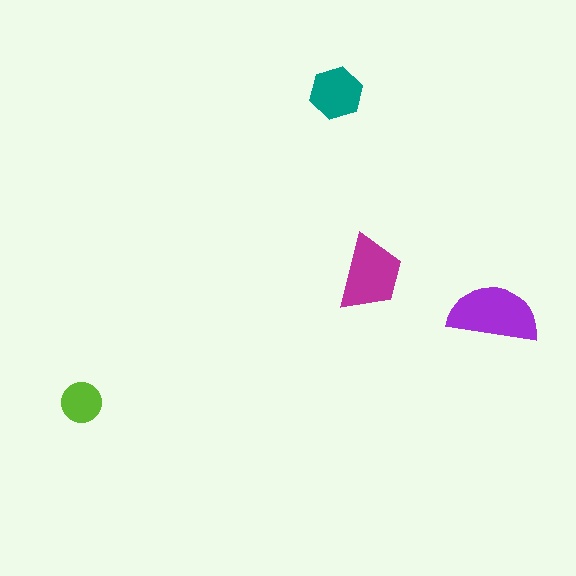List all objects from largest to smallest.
The purple semicircle, the magenta trapezoid, the teal hexagon, the lime circle.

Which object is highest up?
The teal hexagon is topmost.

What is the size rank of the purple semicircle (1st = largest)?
1st.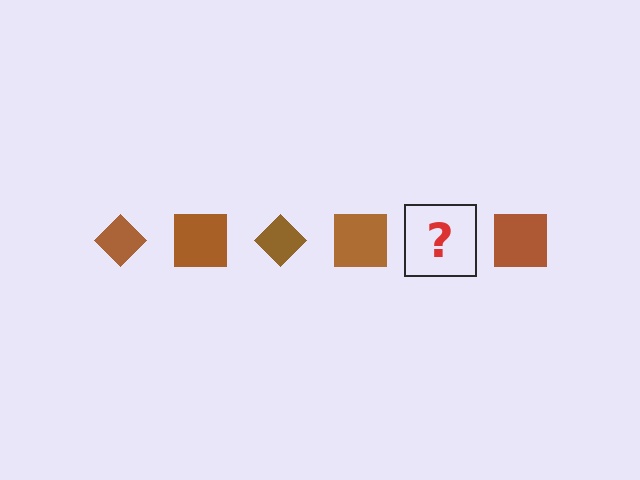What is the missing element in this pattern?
The missing element is a brown diamond.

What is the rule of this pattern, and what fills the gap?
The rule is that the pattern cycles through diamond, square shapes in brown. The gap should be filled with a brown diamond.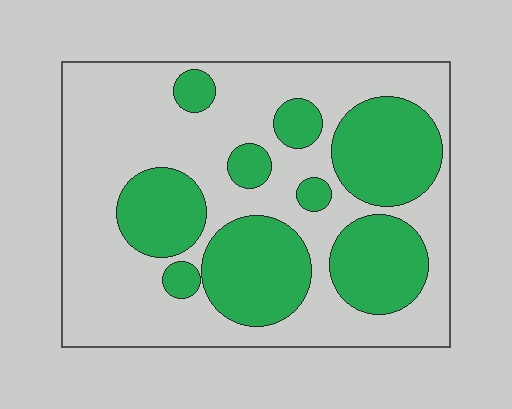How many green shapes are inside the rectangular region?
9.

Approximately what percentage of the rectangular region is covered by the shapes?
Approximately 35%.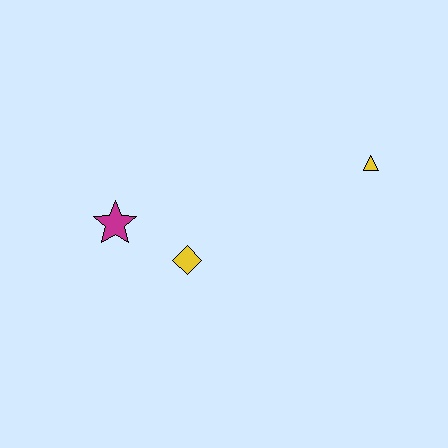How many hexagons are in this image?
There are no hexagons.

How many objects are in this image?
There are 3 objects.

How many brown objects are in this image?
There are no brown objects.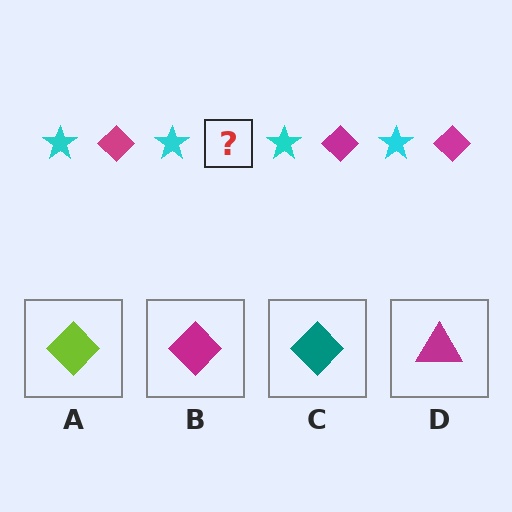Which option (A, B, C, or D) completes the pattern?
B.